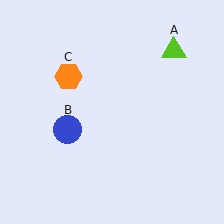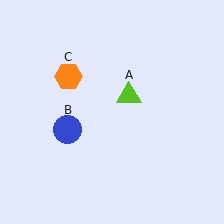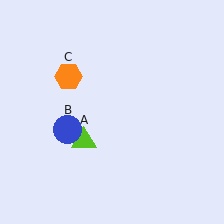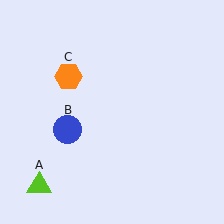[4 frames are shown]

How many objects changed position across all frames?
1 object changed position: lime triangle (object A).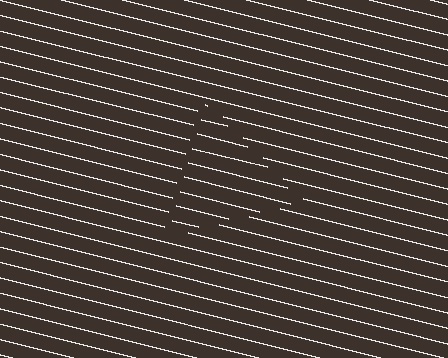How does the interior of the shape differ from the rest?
The interior of the shape contains the same grating, shifted by half a period — the contour is defined by the phase discontinuity where line-ends from the inner and outer gratings abut.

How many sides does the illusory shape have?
3 sides — the line-ends trace a triangle.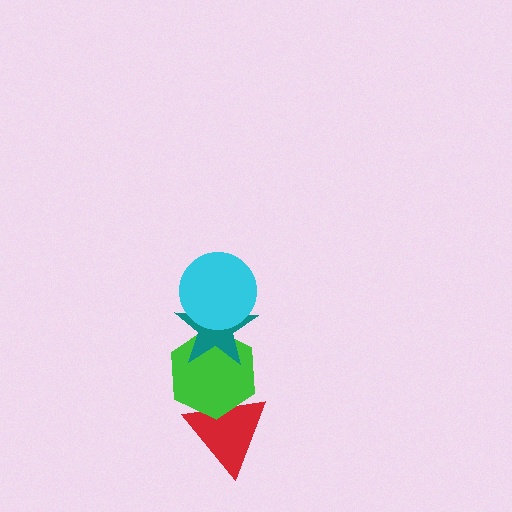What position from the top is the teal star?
The teal star is 2nd from the top.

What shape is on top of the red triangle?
The green hexagon is on top of the red triangle.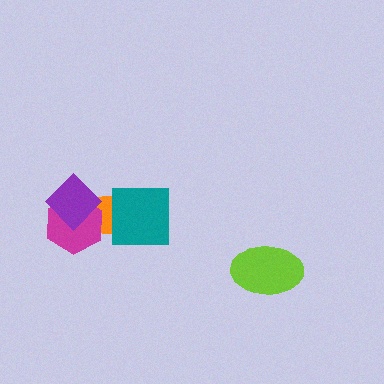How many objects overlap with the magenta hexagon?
2 objects overlap with the magenta hexagon.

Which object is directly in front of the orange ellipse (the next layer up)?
The teal square is directly in front of the orange ellipse.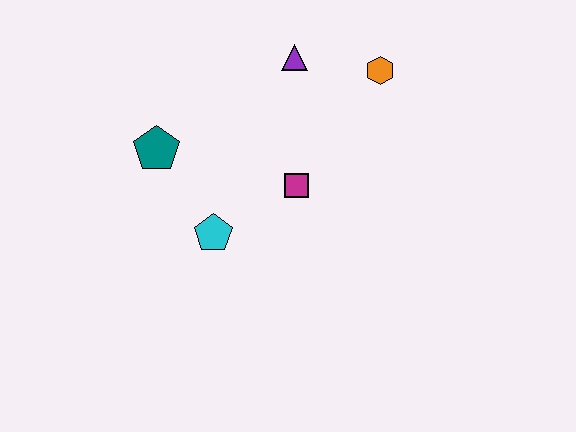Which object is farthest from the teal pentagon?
The orange hexagon is farthest from the teal pentagon.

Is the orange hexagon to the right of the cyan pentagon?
Yes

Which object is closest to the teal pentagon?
The cyan pentagon is closest to the teal pentagon.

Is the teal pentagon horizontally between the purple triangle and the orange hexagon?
No